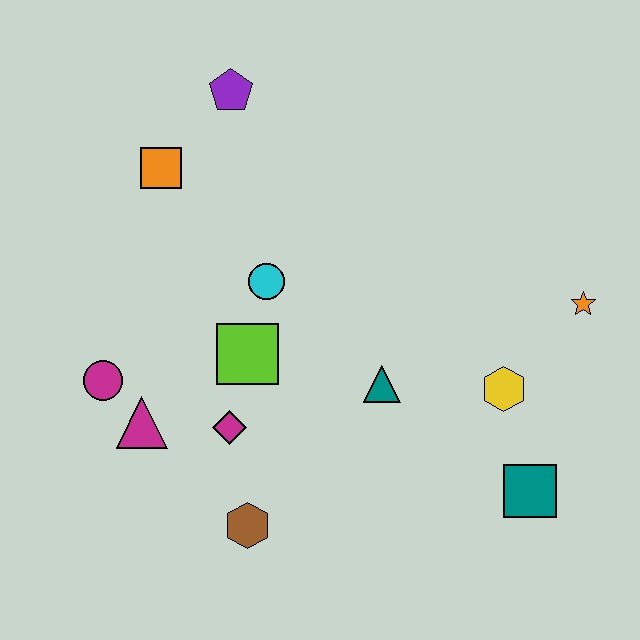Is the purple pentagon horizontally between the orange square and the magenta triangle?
No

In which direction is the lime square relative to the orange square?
The lime square is below the orange square.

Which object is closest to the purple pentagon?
The orange square is closest to the purple pentagon.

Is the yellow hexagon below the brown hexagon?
No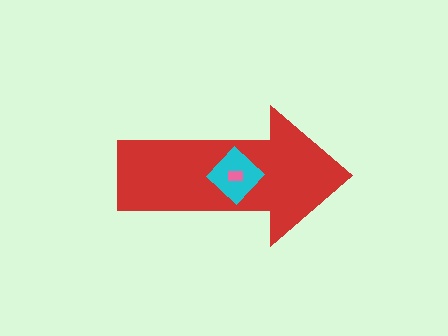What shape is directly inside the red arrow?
The cyan diamond.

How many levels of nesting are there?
3.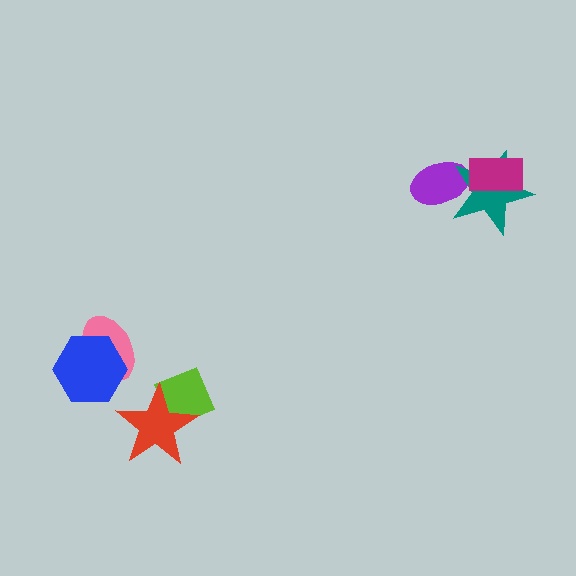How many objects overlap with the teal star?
2 objects overlap with the teal star.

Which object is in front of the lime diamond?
The red star is in front of the lime diamond.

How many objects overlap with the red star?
1 object overlaps with the red star.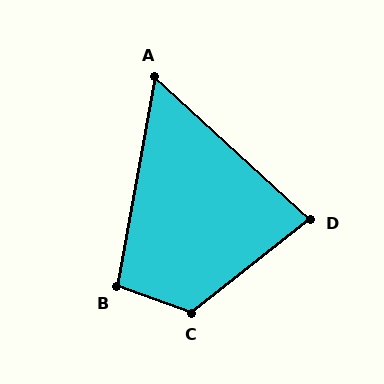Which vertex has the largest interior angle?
C, at approximately 122 degrees.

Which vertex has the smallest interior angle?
A, at approximately 58 degrees.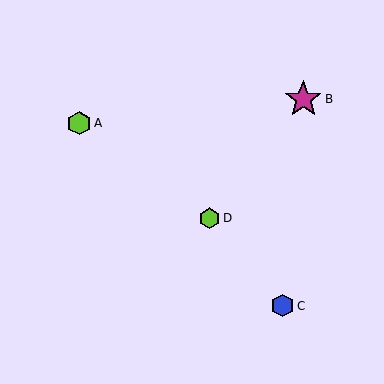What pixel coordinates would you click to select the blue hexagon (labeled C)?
Click at (283, 306) to select the blue hexagon C.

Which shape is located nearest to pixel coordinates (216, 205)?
The lime hexagon (labeled D) at (210, 218) is nearest to that location.